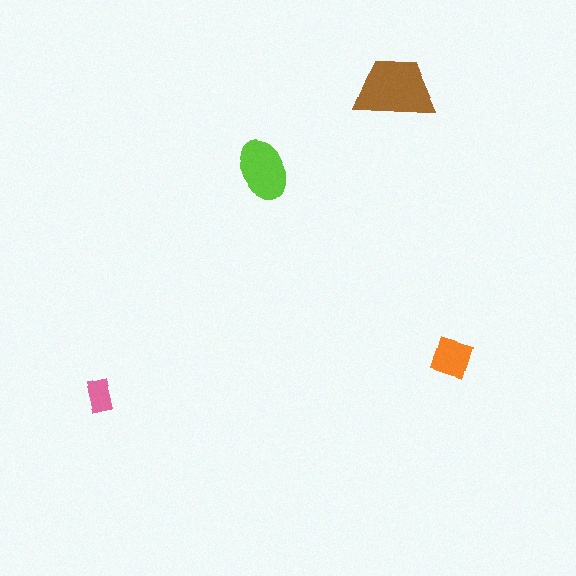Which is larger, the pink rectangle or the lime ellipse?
The lime ellipse.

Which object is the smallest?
The pink rectangle.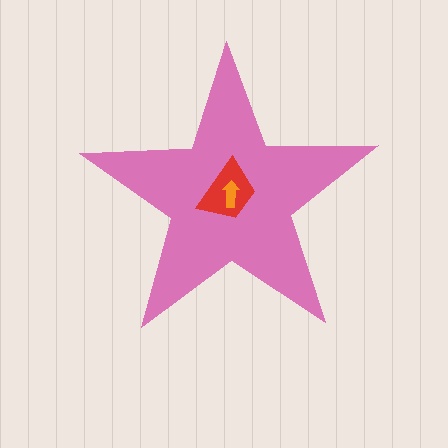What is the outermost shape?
The pink star.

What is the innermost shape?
The orange arrow.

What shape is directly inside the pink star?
The red trapezoid.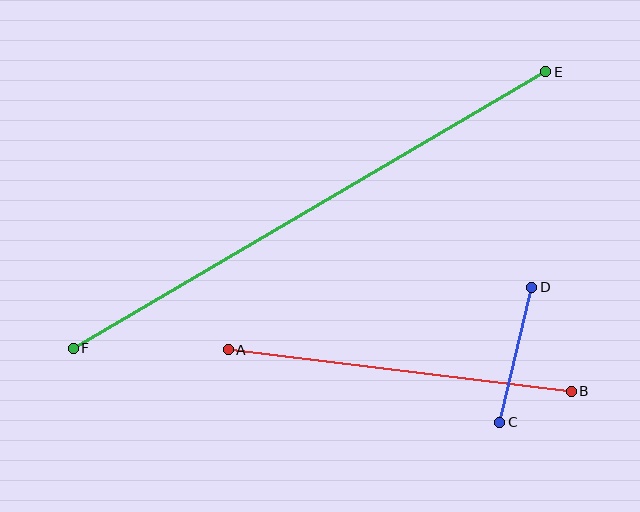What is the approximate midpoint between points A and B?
The midpoint is at approximately (400, 370) pixels.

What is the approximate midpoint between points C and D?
The midpoint is at approximately (516, 355) pixels.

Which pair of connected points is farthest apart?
Points E and F are farthest apart.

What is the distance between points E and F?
The distance is approximately 547 pixels.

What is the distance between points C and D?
The distance is approximately 139 pixels.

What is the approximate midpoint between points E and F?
The midpoint is at approximately (309, 210) pixels.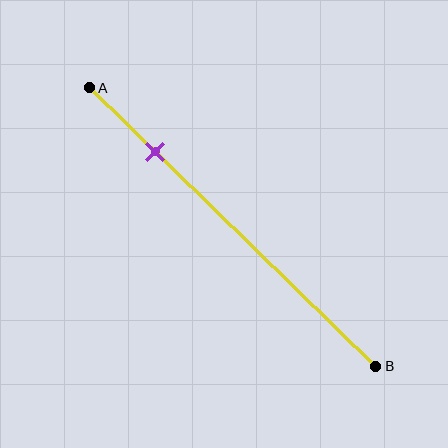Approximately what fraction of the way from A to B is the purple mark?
The purple mark is approximately 25% of the way from A to B.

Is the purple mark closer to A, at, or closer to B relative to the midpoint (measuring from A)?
The purple mark is closer to point A than the midpoint of segment AB.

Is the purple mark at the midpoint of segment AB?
No, the mark is at about 25% from A, not at the 50% midpoint.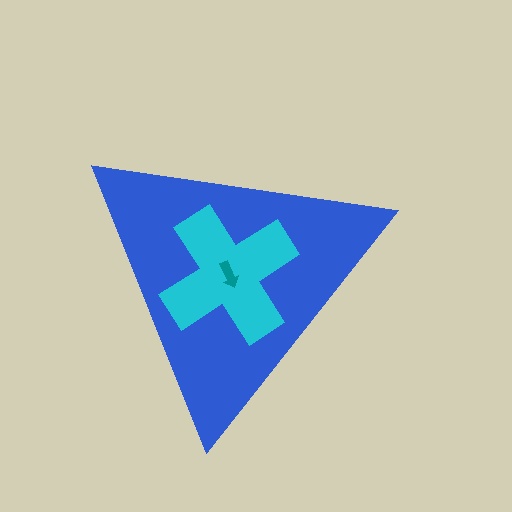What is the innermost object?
The teal arrow.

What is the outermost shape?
The blue triangle.